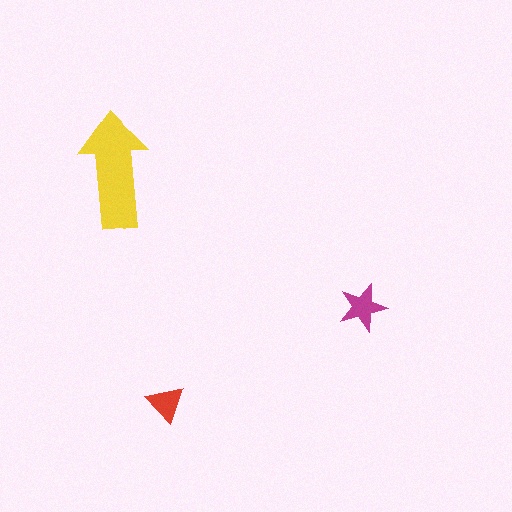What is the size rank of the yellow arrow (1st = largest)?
1st.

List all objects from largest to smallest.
The yellow arrow, the magenta star, the red triangle.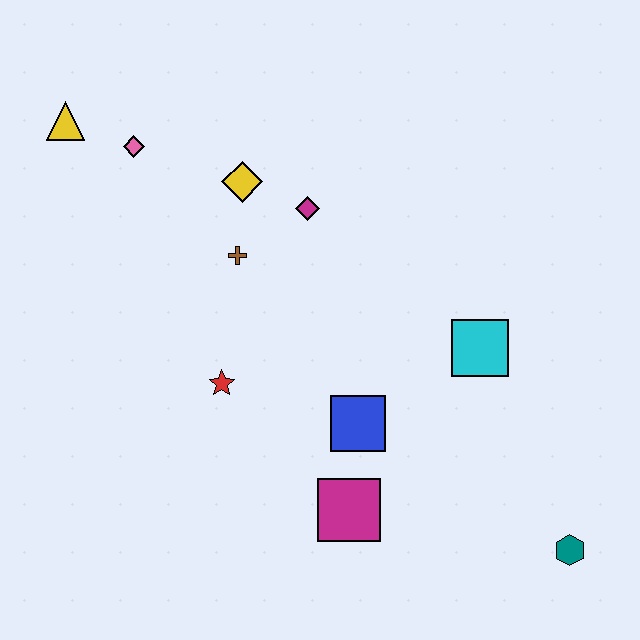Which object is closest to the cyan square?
The blue square is closest to the cyan square.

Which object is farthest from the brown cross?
The teal hexagon is farthest from the brown cross.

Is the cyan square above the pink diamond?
No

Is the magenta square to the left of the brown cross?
No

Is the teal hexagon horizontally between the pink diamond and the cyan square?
No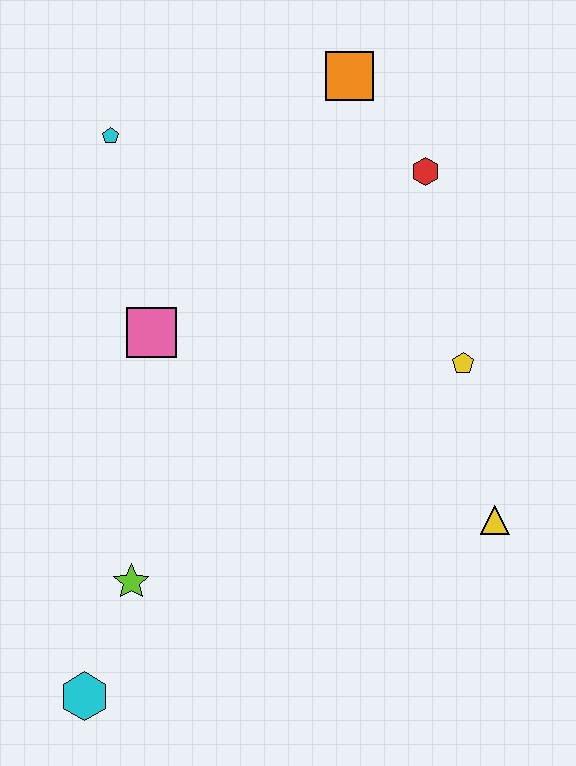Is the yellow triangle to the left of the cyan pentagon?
No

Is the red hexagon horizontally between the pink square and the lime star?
No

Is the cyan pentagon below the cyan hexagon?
No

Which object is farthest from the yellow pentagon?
The cyan hexagon is farthest from the yellow pentagon.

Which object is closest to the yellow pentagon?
The yellow triangle is closest to the yellow pentagon.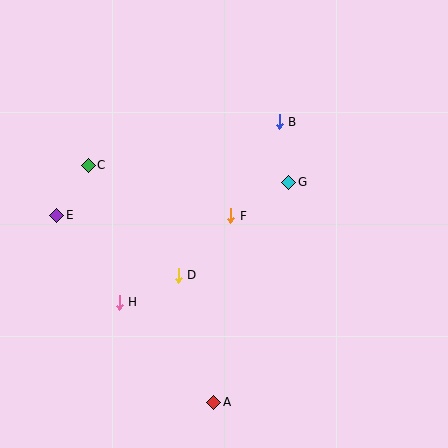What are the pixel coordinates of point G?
Point G is at (289, 182).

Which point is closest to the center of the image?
Point F at (231, 216) is closest to the center.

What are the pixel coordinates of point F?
Point F is at (231, 216).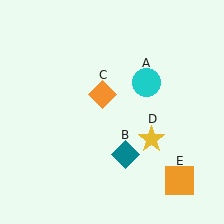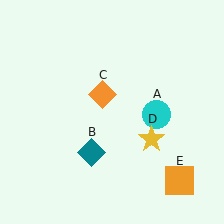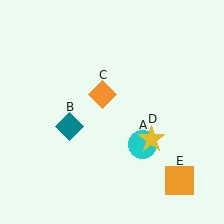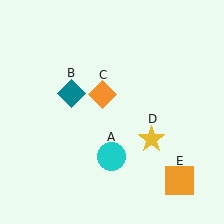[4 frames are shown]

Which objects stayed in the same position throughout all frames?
Orange diamond (object C) and yellow star (object D) and orange square (object E) remained stationary.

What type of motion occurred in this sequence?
The cyan circle (object A), teal diamond (object B) rotated clockwise around the center of the scene.